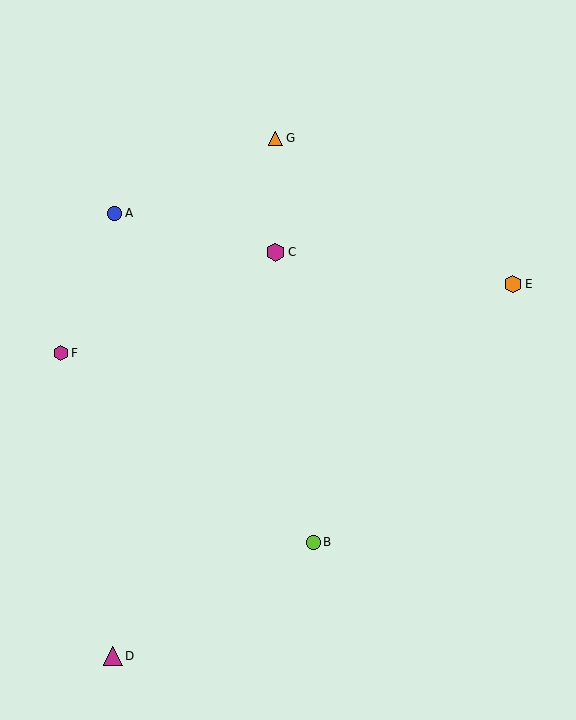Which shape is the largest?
The magenta triangle (labeled D) is the largest.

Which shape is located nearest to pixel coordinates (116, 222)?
The blue circle (labeled A) at (114, 213) is nearest to that location.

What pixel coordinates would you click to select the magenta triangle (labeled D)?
Click at (113, 656) to select the magenta triangle D.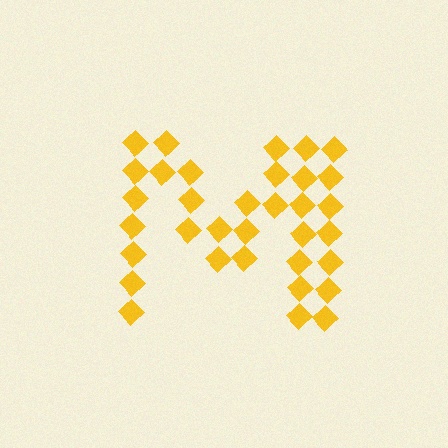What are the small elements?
The small elements are diamonds.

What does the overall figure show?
The overall figure shows the letter M.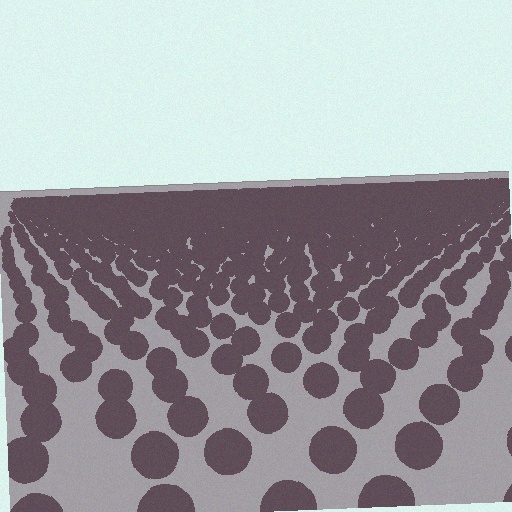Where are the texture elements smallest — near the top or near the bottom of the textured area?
Near the top.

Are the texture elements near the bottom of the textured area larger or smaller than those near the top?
Larger. Near the bottom, elements are closer to the viewer and appear at a bigger on-screen size.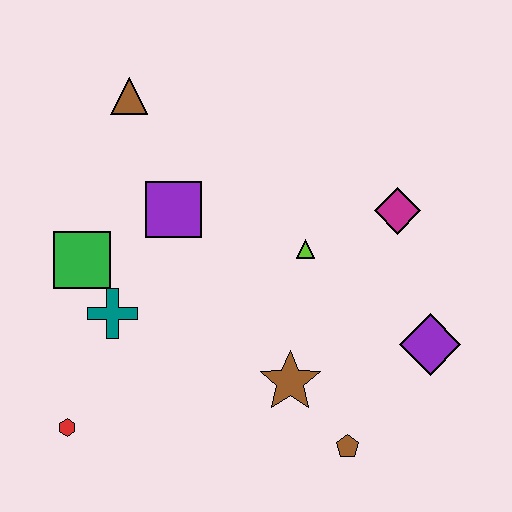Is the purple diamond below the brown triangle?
Yes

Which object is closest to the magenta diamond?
The lime triangle is closest to the magenta diamond.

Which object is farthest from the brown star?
The brown triangle is farthest from the brown star.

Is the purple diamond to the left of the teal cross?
No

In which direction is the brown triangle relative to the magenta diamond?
The brown triangle is to the left of the magenta diamond.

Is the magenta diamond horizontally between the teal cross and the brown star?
No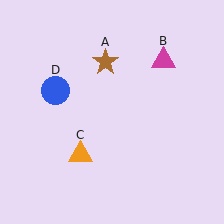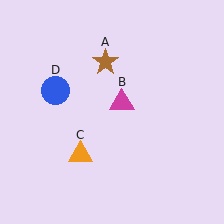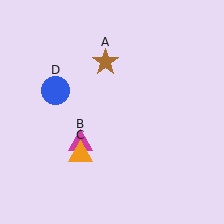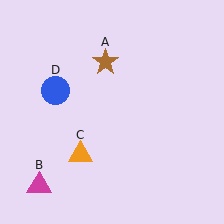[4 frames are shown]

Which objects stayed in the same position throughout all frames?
Brown star (object A) and orange triangle (object C) and blue circle (object D) remained stationary.